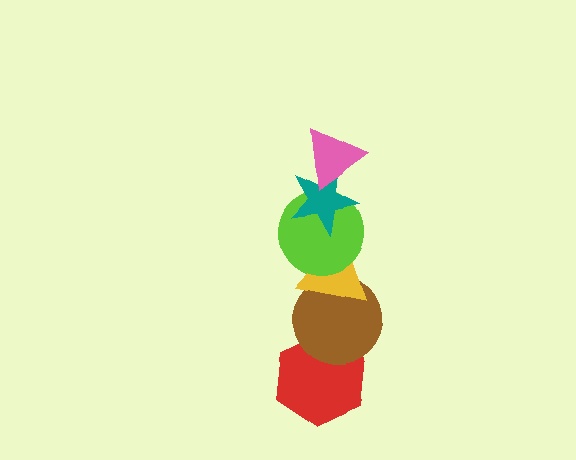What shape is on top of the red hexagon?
The brown circle is on top of the red hexagon.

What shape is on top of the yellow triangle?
The lime circle is on top of the yellow triangle.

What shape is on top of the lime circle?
The teal star is on top of the lime circle.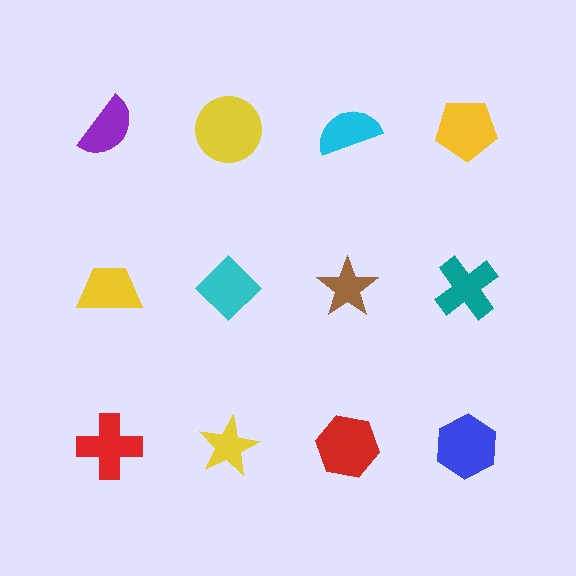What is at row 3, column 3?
A red hexagon.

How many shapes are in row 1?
4 shapes.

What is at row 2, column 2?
A cyan diamond.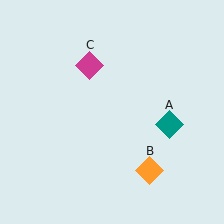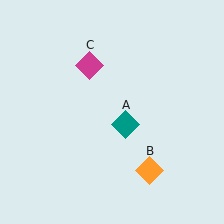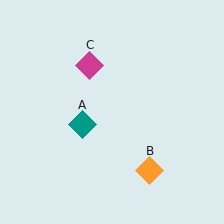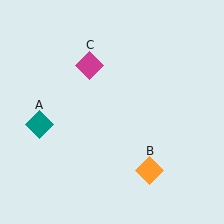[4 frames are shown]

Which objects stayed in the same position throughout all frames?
Orange diamond (object B) and magenta diamond (object C) remained stationary.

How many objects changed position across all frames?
1 object changed position: teal diamond (object A).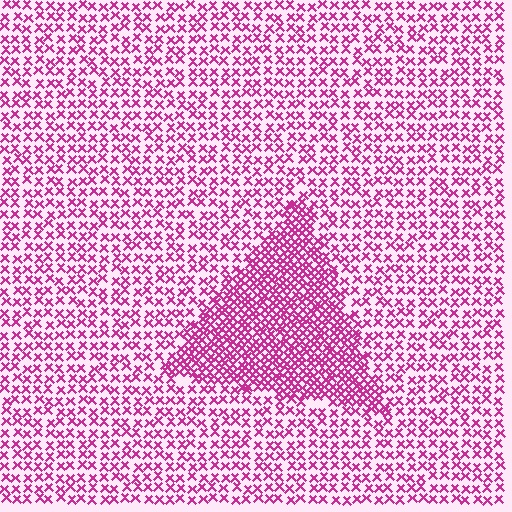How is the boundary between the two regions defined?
The boundary is defined by a change in element density (approximately 2.0x ratio). All elements are the same color, size, and shape.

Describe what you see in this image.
The image contains small magenta elements arranged at two different densities. A triangle-shaped region is visible where the elements are more densely packed than the surrounding area.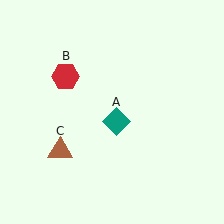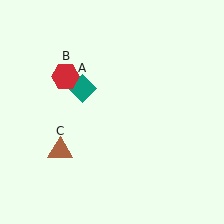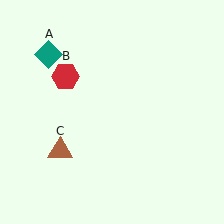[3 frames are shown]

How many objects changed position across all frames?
1 object changed position: teal diamond (object A).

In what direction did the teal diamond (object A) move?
The teal diamond (object A) moved up and to the left.